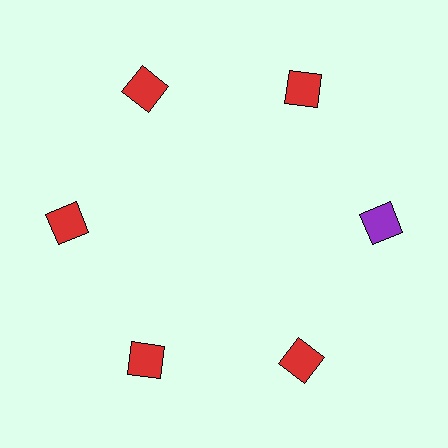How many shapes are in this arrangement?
There are 6 shapes arranged in a ring pattern.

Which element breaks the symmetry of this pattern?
The purple square at roughly the 3 o'clock position breaks the symmetry. All other shapes are red squares.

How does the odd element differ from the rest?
It has a different color: purple instead of red.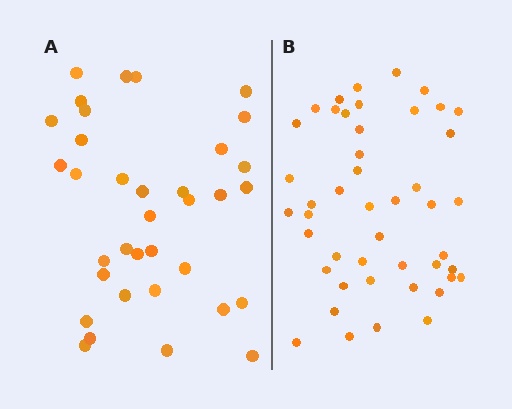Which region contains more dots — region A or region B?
Region B (the right region) has more dots.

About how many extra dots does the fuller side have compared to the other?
Region B has roughly 12 or so more dots than region A.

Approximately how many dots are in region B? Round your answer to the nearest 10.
About 50 dots. (The exact count is 46, which rounds to 50.)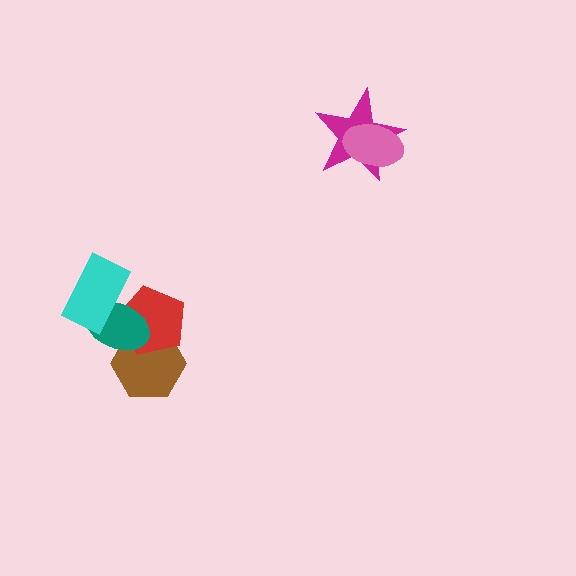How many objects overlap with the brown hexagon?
2 objects overlap with the brown hexagon.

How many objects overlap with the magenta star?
1 object overlaps with the magenta star.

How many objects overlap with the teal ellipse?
3 objects overlap with the teal ellipse.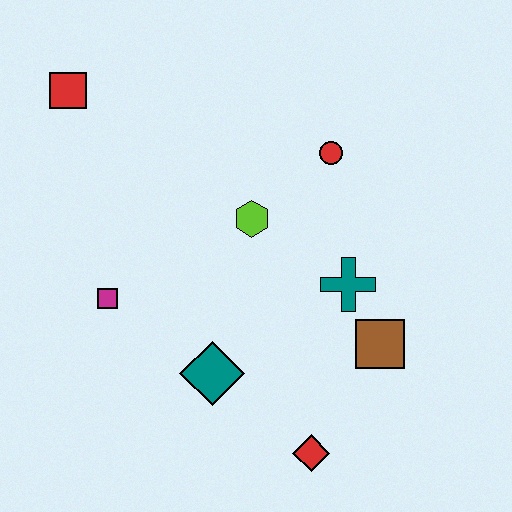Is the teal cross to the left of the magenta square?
No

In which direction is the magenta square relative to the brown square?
The magenta square is to the left of the brown square.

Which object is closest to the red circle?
The lime hexagon is closest to the red circle.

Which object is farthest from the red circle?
The red diamond is farthest from the red circle.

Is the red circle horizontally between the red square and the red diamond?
No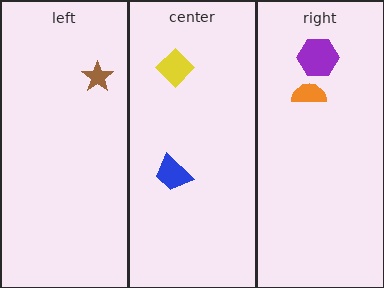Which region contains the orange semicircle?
The right region.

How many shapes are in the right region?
2.